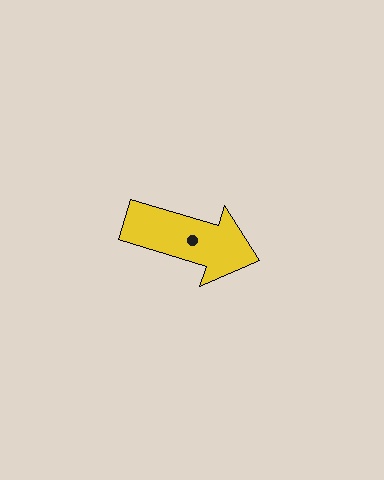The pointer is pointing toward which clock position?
Roughly 4 o'clock.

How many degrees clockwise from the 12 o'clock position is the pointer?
Approximately 107 degrees.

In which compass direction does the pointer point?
East.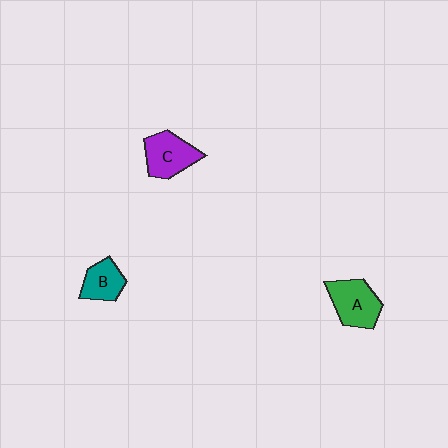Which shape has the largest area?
Shape A (green).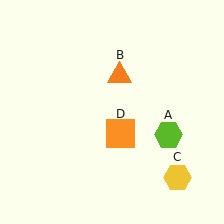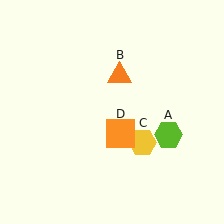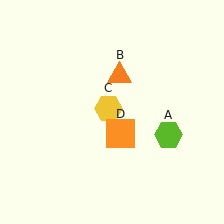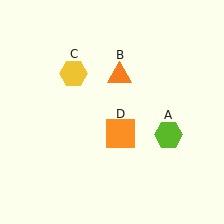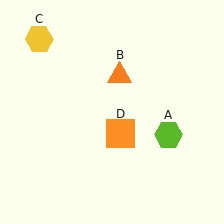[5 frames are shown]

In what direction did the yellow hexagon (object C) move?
The yellow hexagon (object C) moved up and to the left.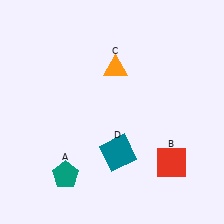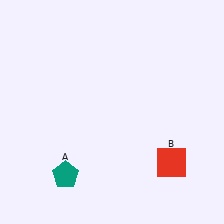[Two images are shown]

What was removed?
The orange triangle (C), the teal square (D) were removed in Image 2.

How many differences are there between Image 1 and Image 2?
There are 2 differences between the two images.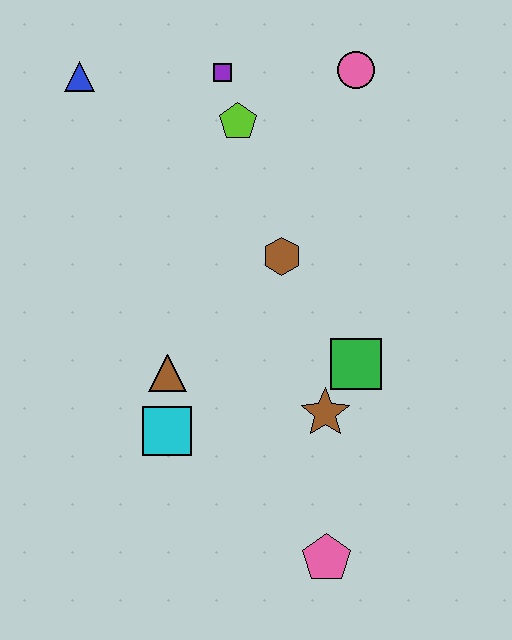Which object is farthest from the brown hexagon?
The pink pentagon is farthest from the brown hexagon.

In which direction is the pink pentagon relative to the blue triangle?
The pink pentagon is below the blue triangle.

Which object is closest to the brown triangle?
The cyan square is closest to the brown triangle.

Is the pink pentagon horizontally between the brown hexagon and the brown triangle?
No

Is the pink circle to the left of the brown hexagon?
No